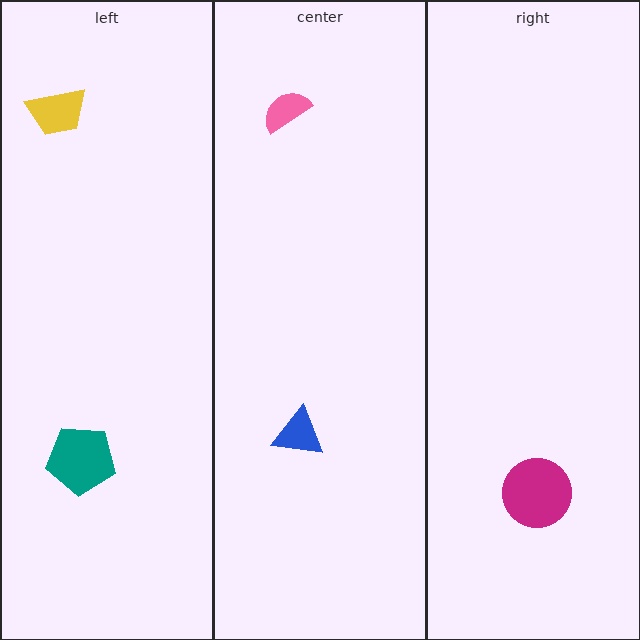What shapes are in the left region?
The teal pentagon, the yellow trapezoid.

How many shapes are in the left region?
2.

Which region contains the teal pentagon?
The left region.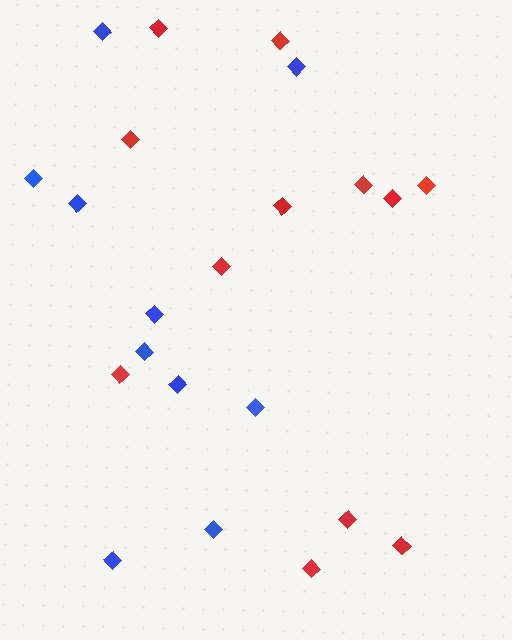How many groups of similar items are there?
There are 2 groups: one group of red diamonds (12) and one group of blue diamonds (10).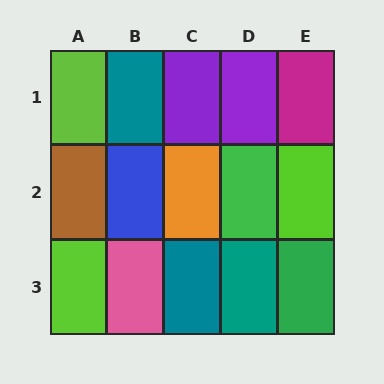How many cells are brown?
1 cell is brown.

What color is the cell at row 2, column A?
Brown.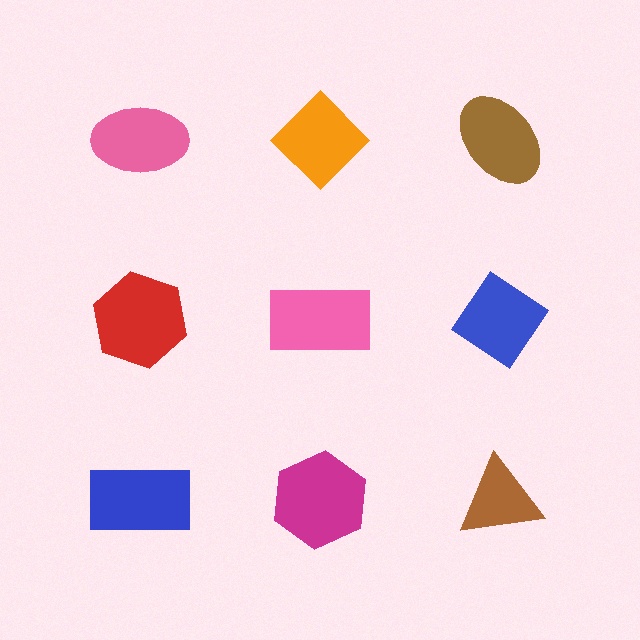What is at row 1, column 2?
An orange diamond.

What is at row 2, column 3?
A blue diamond.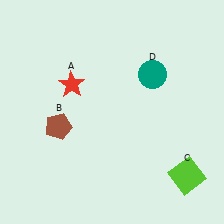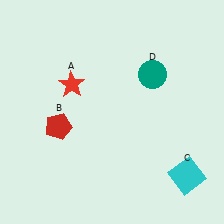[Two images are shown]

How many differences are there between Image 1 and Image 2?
There are 2 differences between the two images.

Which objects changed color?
B changed from brown to red. C changed from lime to cyan.